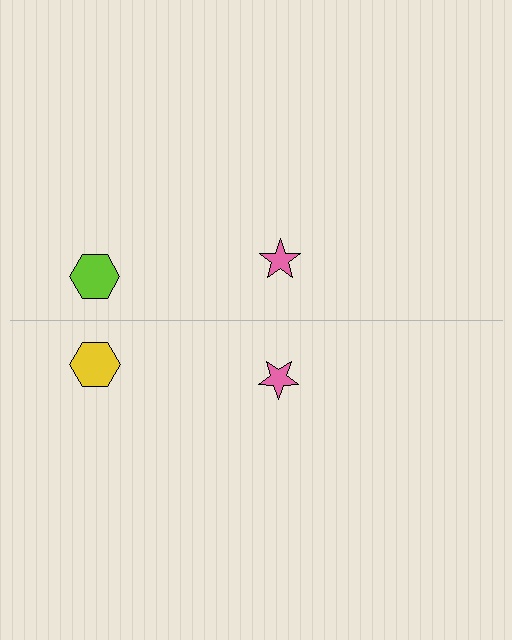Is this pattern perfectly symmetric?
No, the pattern is not perfectly symmetric. The yellow hexagon on the bottom side breaks the symmetry — its mirror counterpart is lime.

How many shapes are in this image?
There are 4 shapes in this image.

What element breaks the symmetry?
The yellow hexagon on the bottom side breaks the symmetry — its mirror counterpart is lime.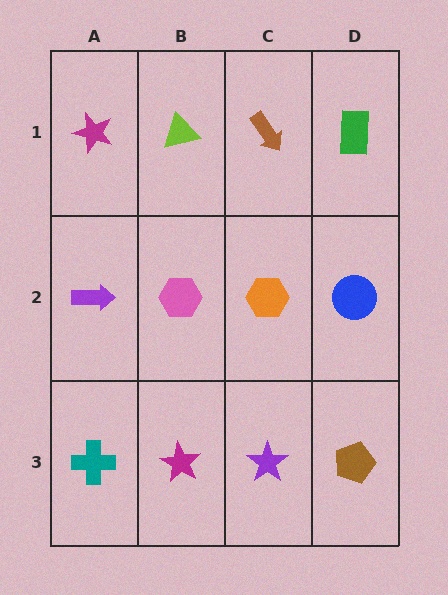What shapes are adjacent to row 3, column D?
A blue circle (row 2, column D), a purple star (row 3, column C).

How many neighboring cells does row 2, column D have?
3.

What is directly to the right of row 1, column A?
A lime triangle.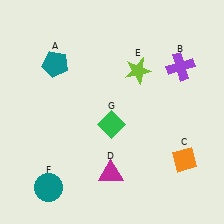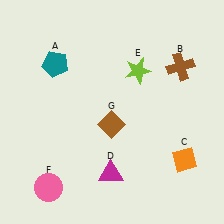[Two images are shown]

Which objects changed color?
B changed from purple to brown. F changed from teal to pink. G changed from green to brown.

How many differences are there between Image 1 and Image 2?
There are 3 differences between the two images.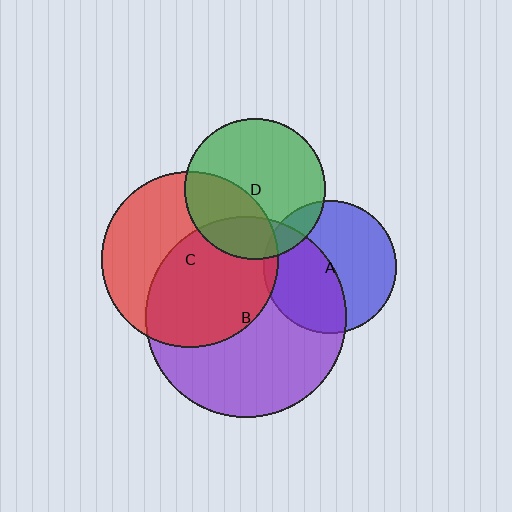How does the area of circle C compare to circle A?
Approximately 1.8 times.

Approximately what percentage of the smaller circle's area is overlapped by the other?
Approximately 45%.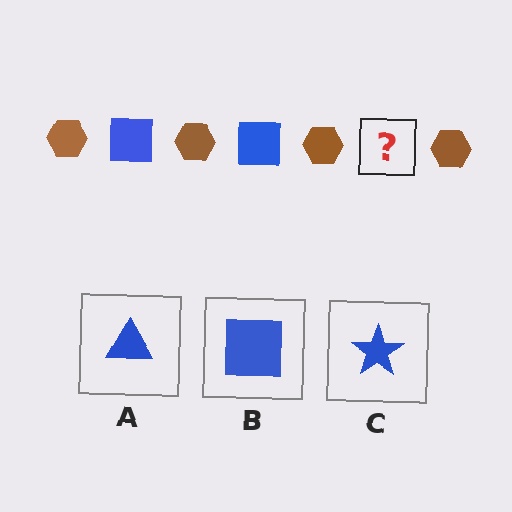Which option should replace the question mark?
Option B.